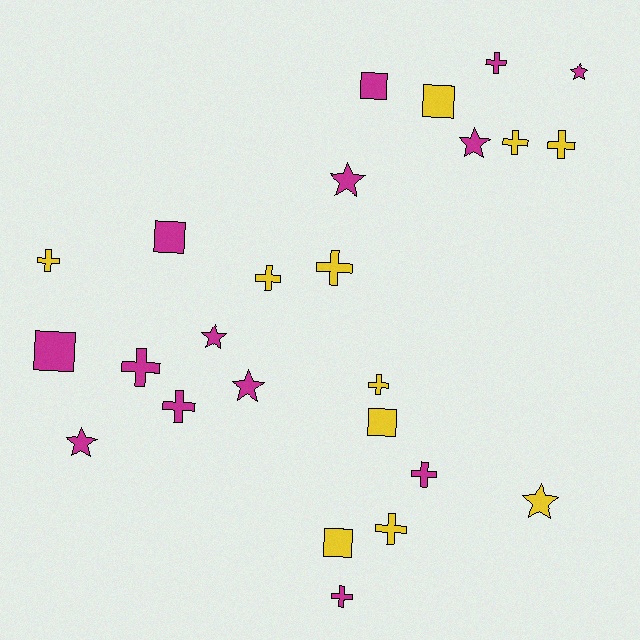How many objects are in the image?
There are 25 objects.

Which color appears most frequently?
Magenta, with 14 objects.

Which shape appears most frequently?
Cross, with 12 objects.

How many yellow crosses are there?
There are 7 yellow crosses.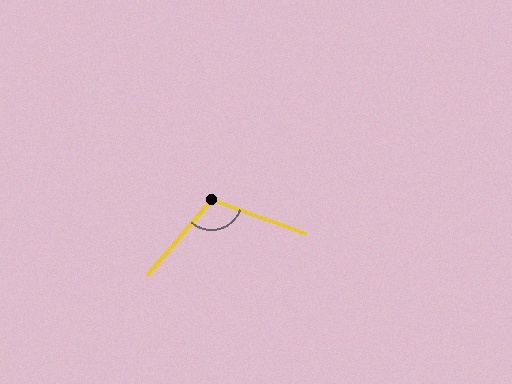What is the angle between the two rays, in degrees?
Approximately 111 degrees.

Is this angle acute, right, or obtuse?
It is obtuse.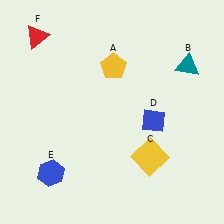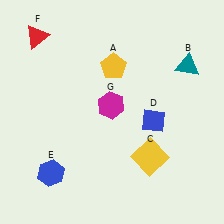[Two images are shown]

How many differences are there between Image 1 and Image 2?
There is 1 difference between the two images.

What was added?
A magenta hexagon (G) was added in Image 2.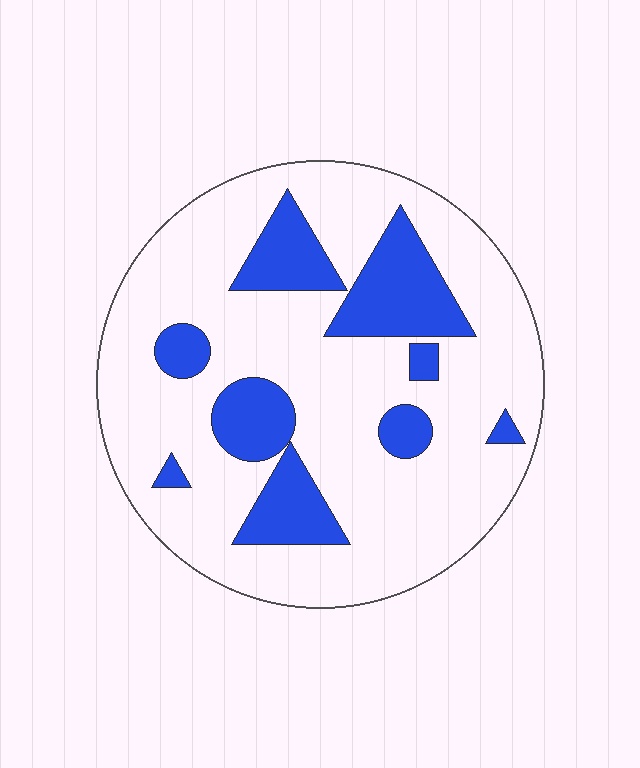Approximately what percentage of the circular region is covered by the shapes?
Approximately 25%.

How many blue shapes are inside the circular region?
9.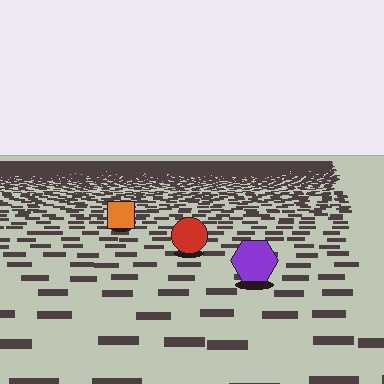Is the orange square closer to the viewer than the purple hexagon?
No. The purple hexagon is closer — you can tell from the texture gradient: the ground texture is coarser near it.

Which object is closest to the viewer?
The purple hexagon is closest. The texture marks near it are larger and more spread out.